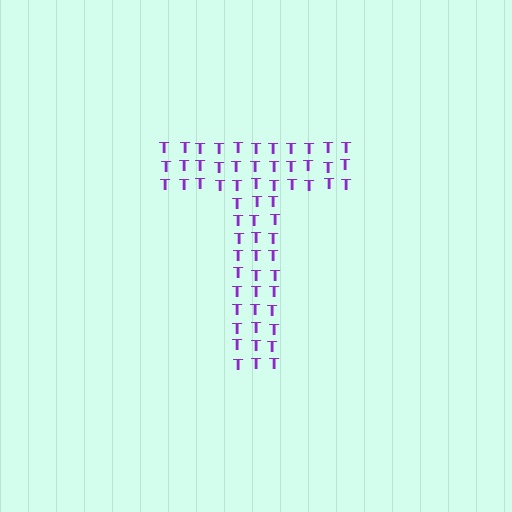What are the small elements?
The small elements are letter T's.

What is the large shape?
The large shape is the letter T.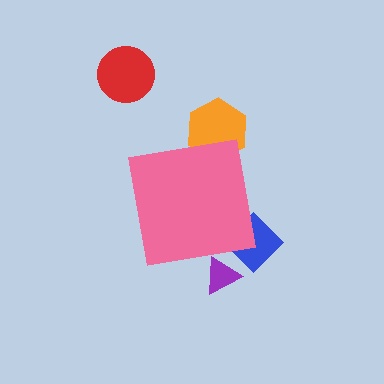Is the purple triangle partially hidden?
Yes, the purple triangle is partially hidden behind the pink square.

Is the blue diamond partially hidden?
Yes, the blue diamond is partially hidden behind the pink square.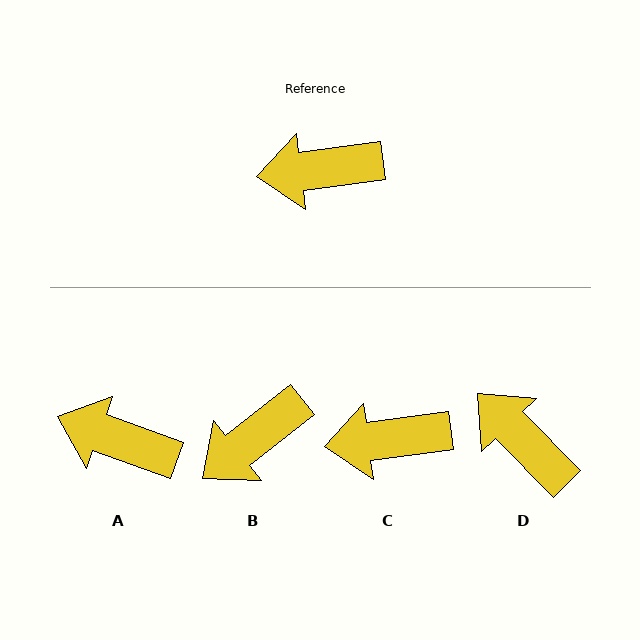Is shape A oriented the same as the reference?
No, it is off by about 27 degrees.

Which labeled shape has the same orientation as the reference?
C.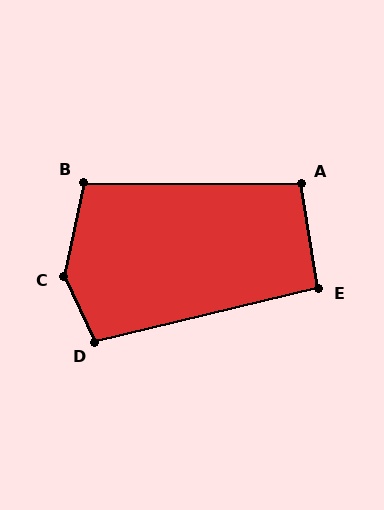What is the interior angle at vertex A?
Approximately 100 degrees (obtuse).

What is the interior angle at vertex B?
Approximately 102 degrees (obtuse).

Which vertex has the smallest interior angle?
E, at approximately 94 degrees.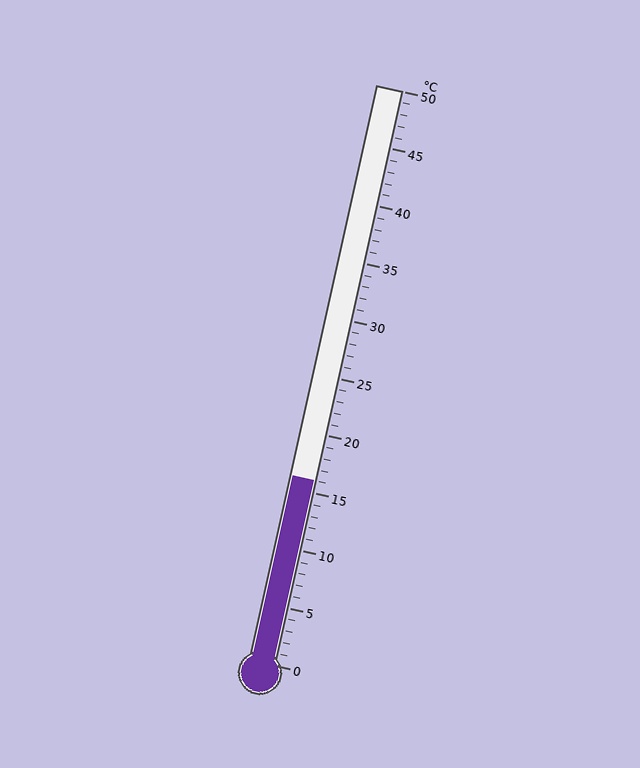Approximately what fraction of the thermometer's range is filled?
The thermometer is filled to approximately 30% of its range.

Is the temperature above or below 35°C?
The temperature is below 35°C.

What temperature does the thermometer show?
The thermometer shows approximately 16°C.